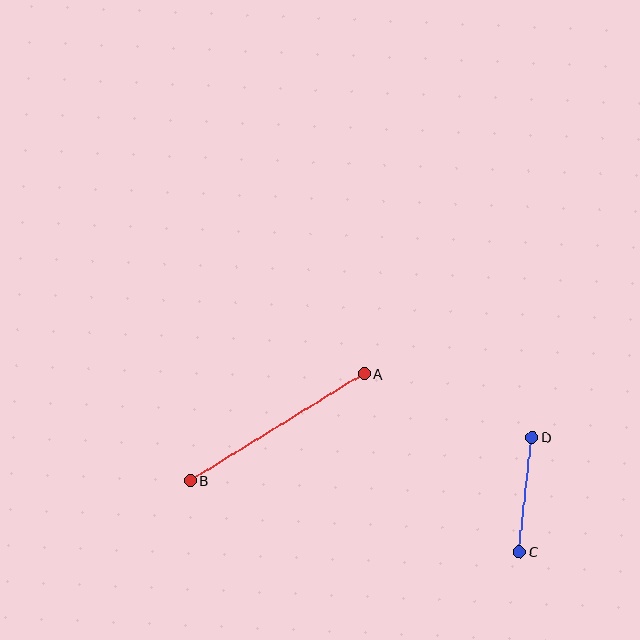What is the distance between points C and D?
The distance is approximately 115 pixels.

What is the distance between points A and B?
The distance is approximately 204 pixels.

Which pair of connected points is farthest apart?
Points A and B are farthest apart.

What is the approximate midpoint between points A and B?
The midpoint is at approximately (277, 427) pixels.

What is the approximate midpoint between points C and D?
The midpoint is at approximately (526, 494) pixels.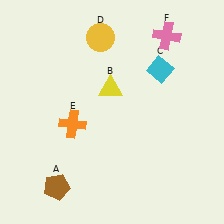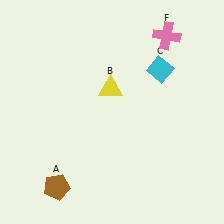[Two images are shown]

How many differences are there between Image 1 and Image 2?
There are 2 differences between the two images.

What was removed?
The orange cross (E), the yellow circle (D) were removed in Image 2.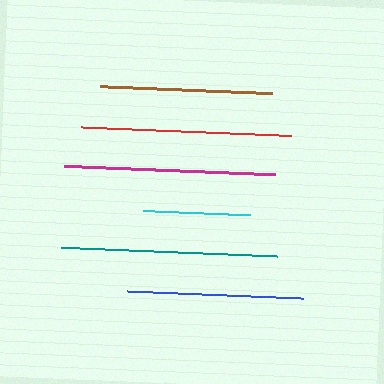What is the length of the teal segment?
The teal segment is approximately 217 pixels long.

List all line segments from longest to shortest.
From longest to shortest: teal, magenta, red, blue, brown, cyan.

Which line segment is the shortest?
The cyan line is the shortest at approximately 108 pixels.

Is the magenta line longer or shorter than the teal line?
The teal line is longer than the magenta line.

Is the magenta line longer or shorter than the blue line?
The magenta line is longer than the blue line.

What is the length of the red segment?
The red segment is approximately 211 pixels long.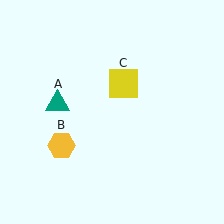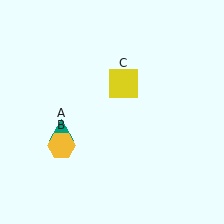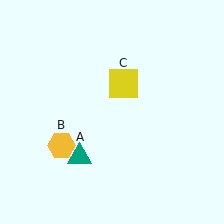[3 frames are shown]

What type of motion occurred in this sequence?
The teal triangle (object A) rotated counterclockwise around the center of the scene.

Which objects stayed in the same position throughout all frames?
Yellow hexagon (object B) and yellow square (object C) remained stationary.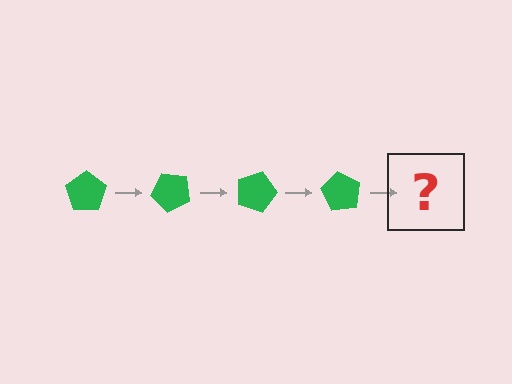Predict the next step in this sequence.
The next step is a green pentagon rotated 180 degrees.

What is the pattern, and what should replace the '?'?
The pattern is that the pentagon rotates 45 degrees each step. The '?' should be a green pentagon rotated 180 degrees.